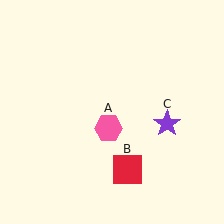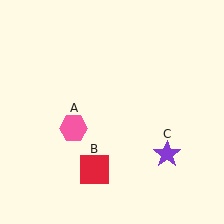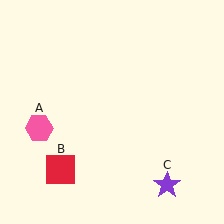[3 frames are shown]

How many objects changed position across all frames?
3 objects changed position: pink hexagon (object A), red square (object B), purple star (object C).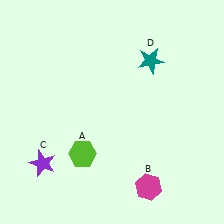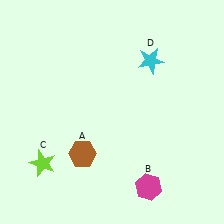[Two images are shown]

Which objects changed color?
A changed from lime to brown. C changed from purple to lime. D changed from teal to cyan.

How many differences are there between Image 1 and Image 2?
There are 3 differences between the two images.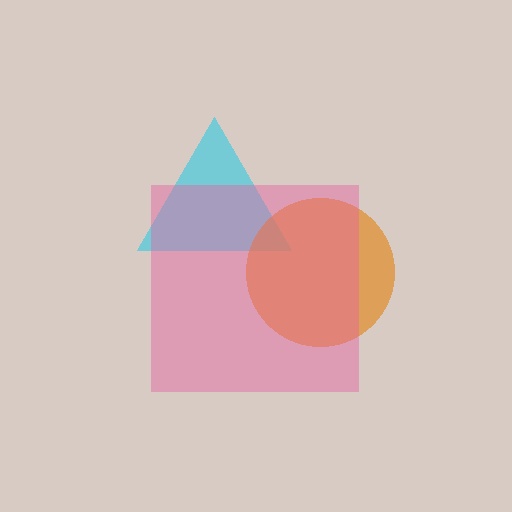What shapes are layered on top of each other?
The layered shapes are: a cyan triangle, an orange circle, a pink square.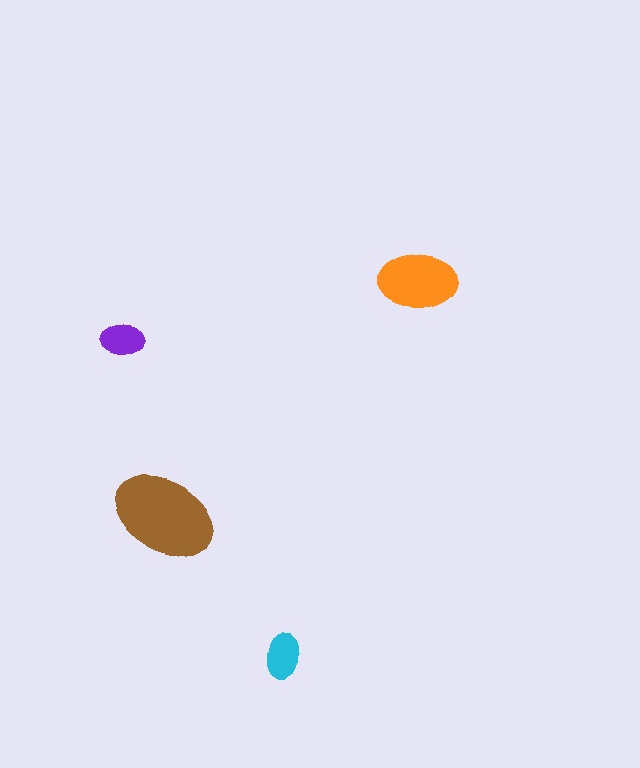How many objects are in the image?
There are 4 objects in the image.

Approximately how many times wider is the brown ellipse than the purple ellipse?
About 2.5 times wider.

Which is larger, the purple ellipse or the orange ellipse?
The orange one.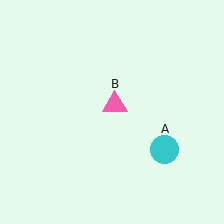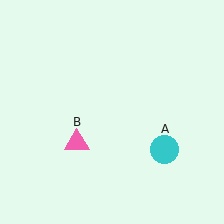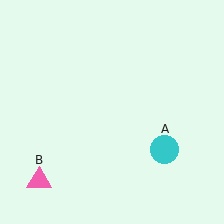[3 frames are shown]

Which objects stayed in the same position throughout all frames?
Cyan circle (object A) remained stationary.